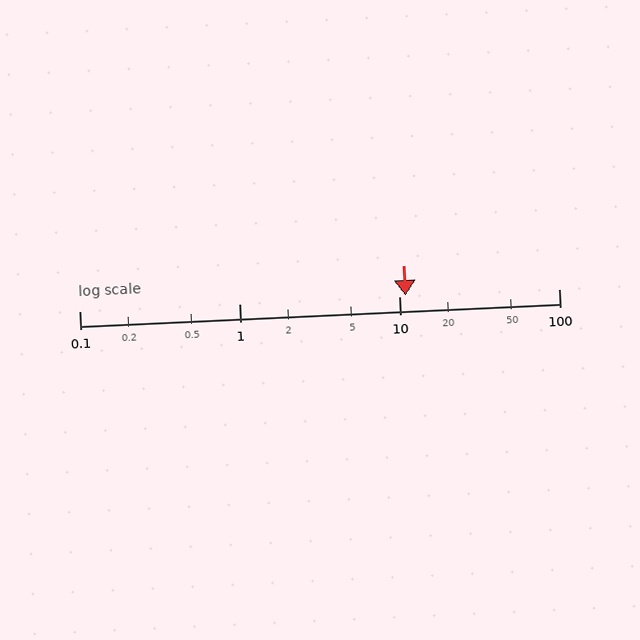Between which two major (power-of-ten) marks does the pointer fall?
The pointer is between 10 and 100.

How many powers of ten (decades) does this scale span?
The scale spans 3 decades, from 0.1 to 100.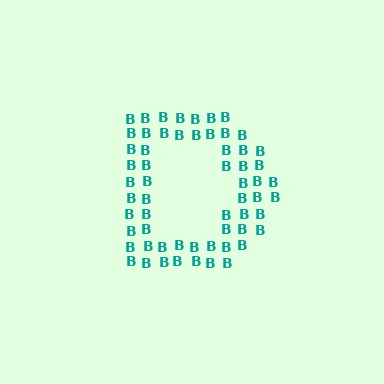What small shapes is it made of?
It is made of small letter B's.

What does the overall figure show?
The overall figure shows the letter D.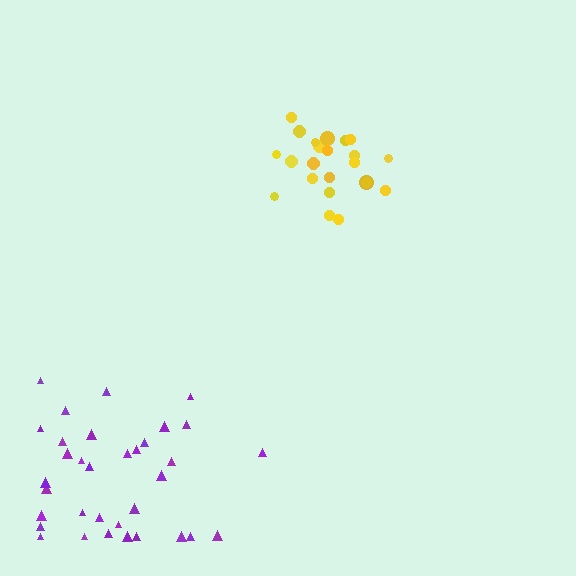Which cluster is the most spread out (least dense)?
Purple.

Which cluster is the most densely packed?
Yellow.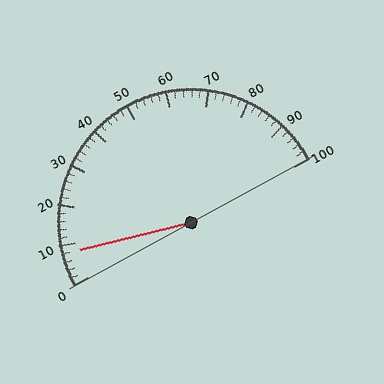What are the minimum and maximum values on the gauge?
The gauge ranges from 0 to 100.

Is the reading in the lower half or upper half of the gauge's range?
The reading is in the lower half of the range (0 to 100).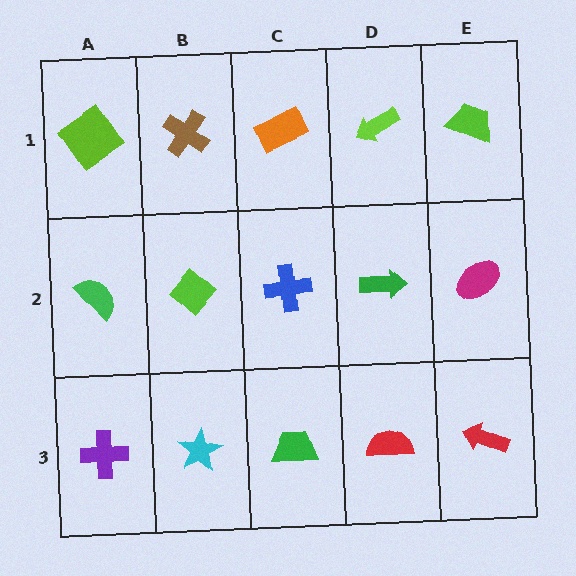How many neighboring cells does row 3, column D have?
3.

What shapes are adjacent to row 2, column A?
A lime diamond (row 1, column A), a purple cross (row 3, column A), a lime diamond (row 2, column B).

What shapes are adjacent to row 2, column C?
An orange rectangle (row 1, column C), a green trapezoid (row 3, column C), a lime diamond (row 2, column B), a green arrow (row 2, column D).